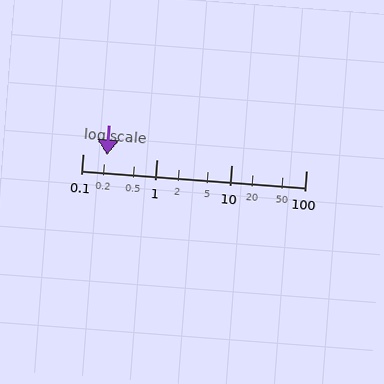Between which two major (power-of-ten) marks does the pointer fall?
The pointer is between 0.1 and 1.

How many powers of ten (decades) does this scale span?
The scale spans 3 decades, from 0.1 to 100.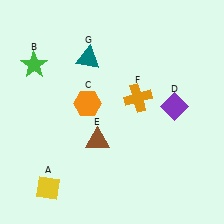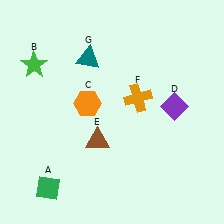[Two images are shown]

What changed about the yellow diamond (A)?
In Image 1, A is yellow. In Image 2, it changed to green.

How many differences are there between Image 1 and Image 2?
There is 1 difference between the two images.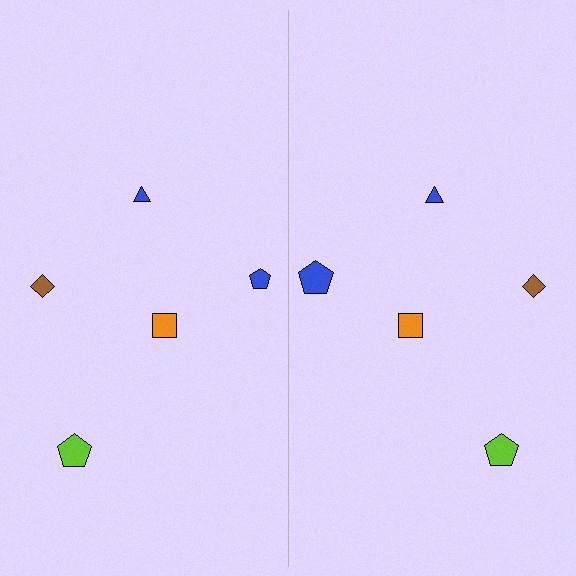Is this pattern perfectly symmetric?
No, the pattern is not perfectly symmetric. The blue pentagon on the right side has a different size than its mirror counterpart.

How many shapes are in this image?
There are 10 shapes in this image.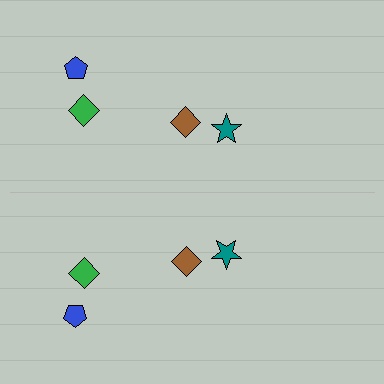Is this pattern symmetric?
Yes, this pattern has bilateral (reflection) symmetry.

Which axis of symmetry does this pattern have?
The pattern has a horizontal axis of symmetry running through the center of the image.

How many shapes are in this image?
There are 8 shapes in this image.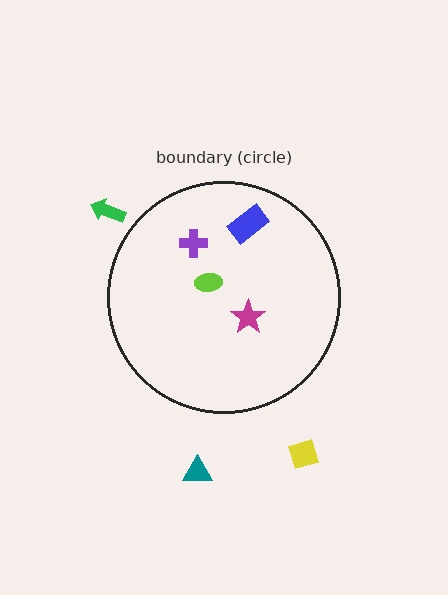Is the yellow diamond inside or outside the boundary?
Outside.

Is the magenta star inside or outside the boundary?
Inside.